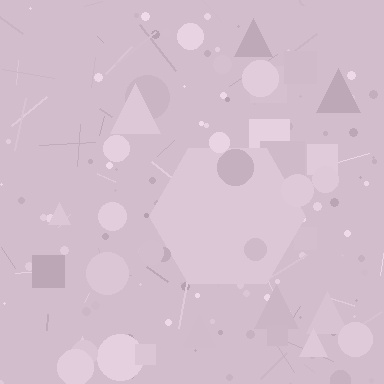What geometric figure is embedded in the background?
A hexagon is embedded in the background.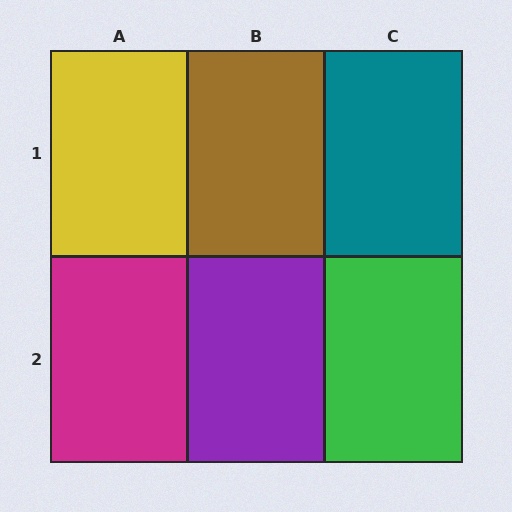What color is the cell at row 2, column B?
Purple.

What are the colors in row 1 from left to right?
Yellow, brown, teal.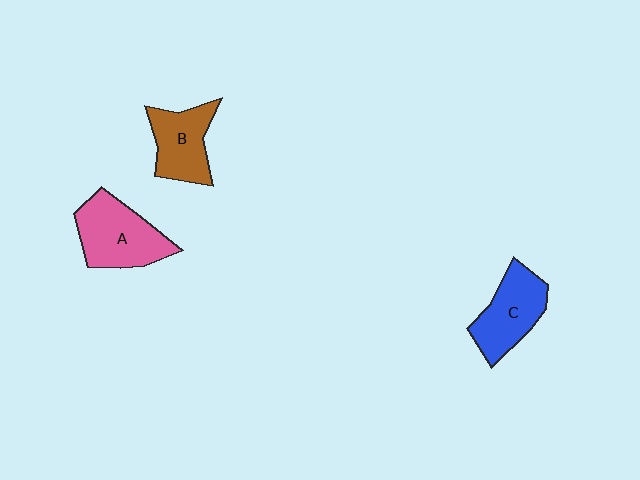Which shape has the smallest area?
Shape B (brown).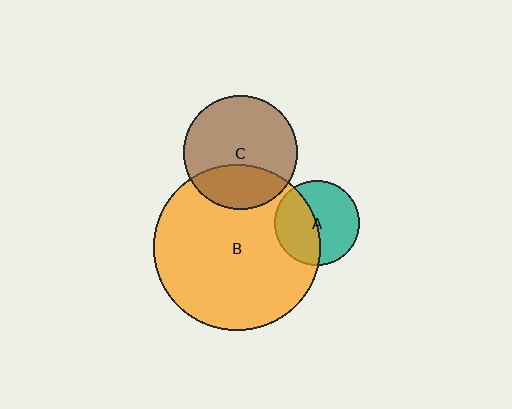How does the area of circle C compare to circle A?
Approximately 1.8 times.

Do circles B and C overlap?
Yes.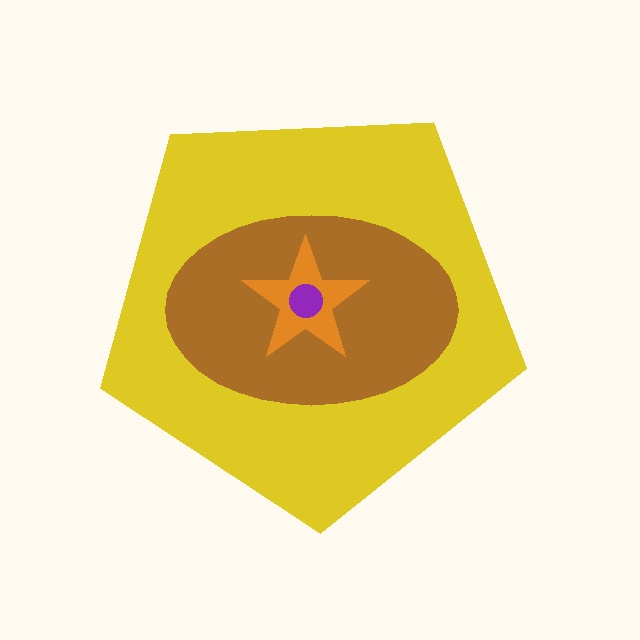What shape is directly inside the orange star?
The purple circle.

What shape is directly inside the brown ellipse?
The orange star.